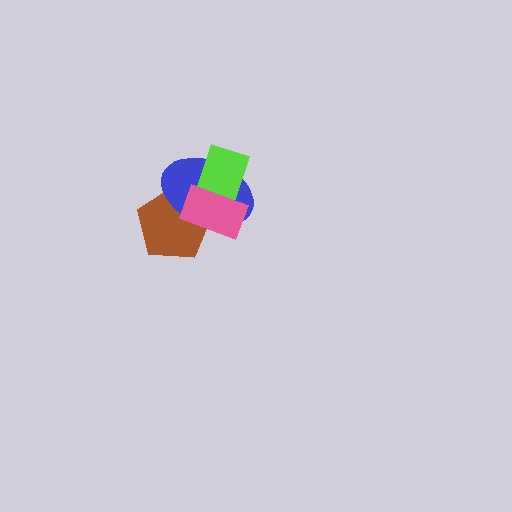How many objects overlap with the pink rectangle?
3 objects overlap with the pink rectangle.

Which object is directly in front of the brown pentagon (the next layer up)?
The blue ellipse is directly in front of the brown pentagon.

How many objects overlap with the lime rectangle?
3 objects overlap with the lime rectangle.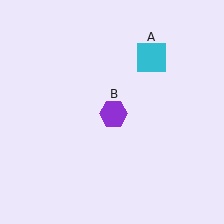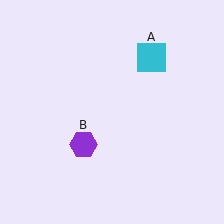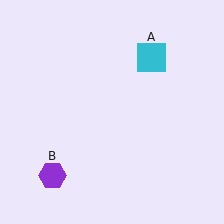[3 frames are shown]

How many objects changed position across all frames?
1 object changed position: purple hexagon (object B).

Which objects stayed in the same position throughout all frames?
Cyan square (object A) remained stationary.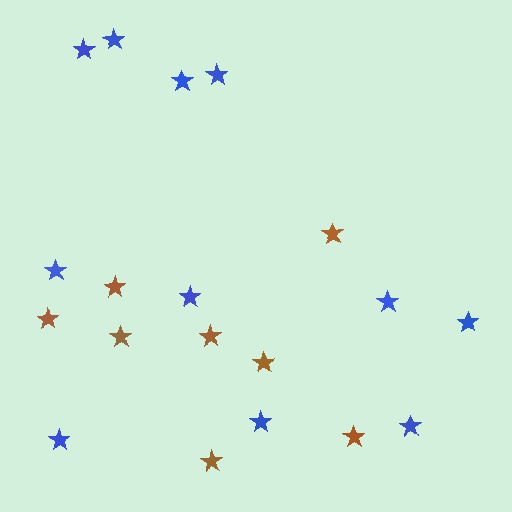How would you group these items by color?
There are 2 groups: one group of brown stars (8) and one group of blue stars (11).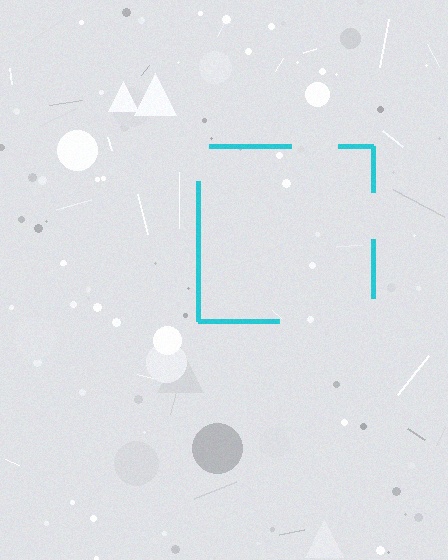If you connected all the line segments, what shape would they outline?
They would outline a square.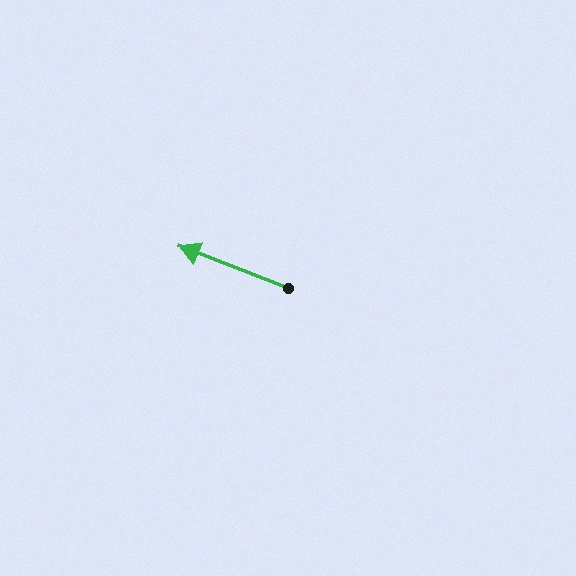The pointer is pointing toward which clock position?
Roughly 10 o'clock.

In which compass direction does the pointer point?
West.